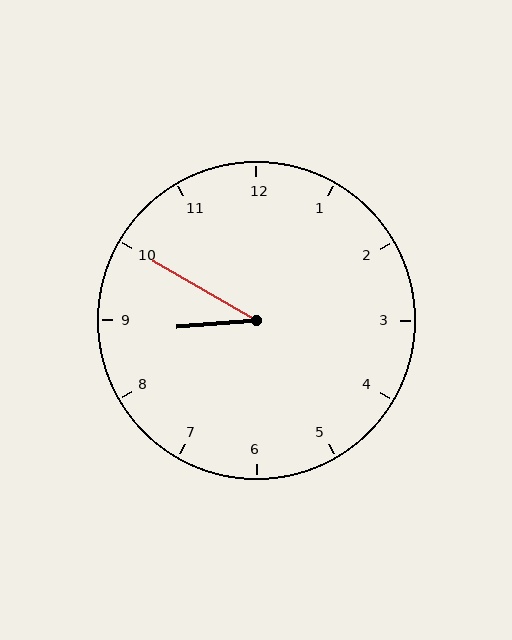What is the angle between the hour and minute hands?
Approximately 35 degrees.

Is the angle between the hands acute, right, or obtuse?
It is acute.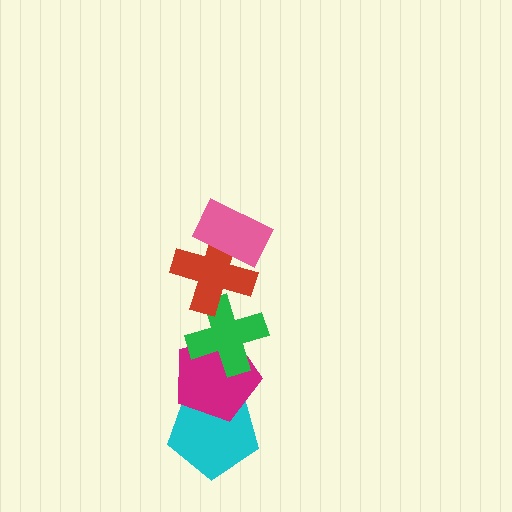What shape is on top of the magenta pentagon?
The green cross is on top of the magenta pentagon.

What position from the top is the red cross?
The red cross is 2nd from the top.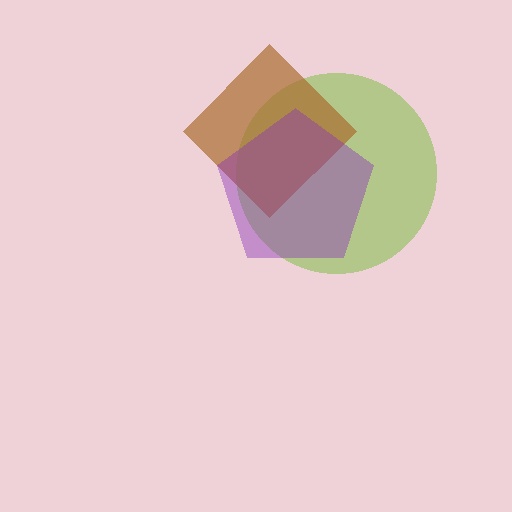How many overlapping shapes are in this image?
There are 3 overlapping shapes in the image.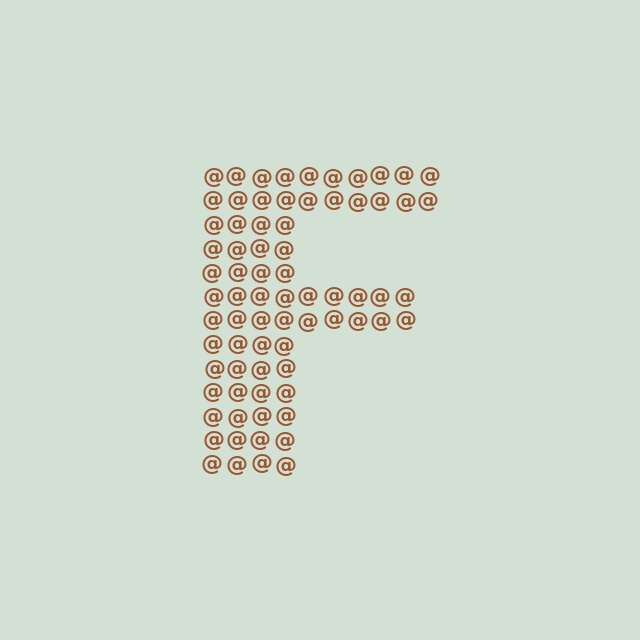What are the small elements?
The small elements are at signs.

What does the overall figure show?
The overall figure shows the letter F.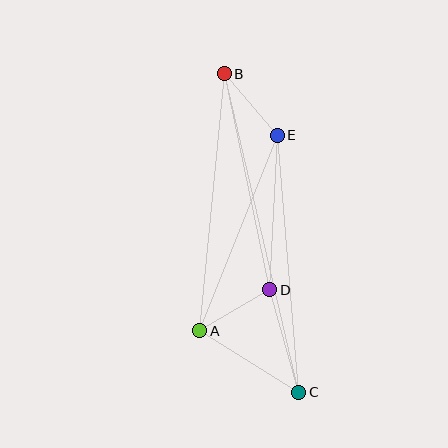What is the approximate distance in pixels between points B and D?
The distance between B and D is approximately 221 pixels.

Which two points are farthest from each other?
Points B and C are farthest from each other.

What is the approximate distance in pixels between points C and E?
The distance between C and E is approximately 258 pixels.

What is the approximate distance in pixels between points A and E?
The distance between A and E is approximately 211 pixels.